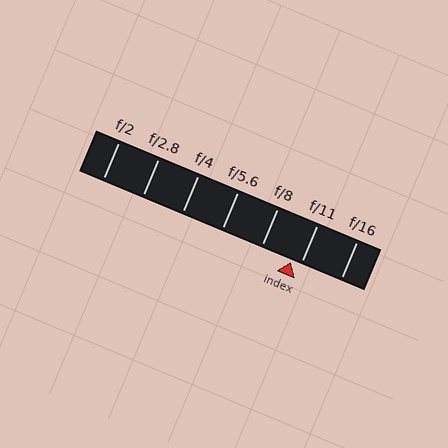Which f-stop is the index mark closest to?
The index mark is closest to f/11.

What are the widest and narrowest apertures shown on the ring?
The widest aperture shown is f/2 and the narrowest is f/16.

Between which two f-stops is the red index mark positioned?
The index mark is between f/8 and f/11.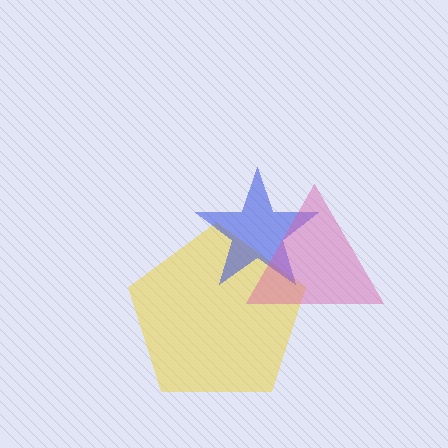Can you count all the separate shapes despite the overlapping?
Yes, there are 3 separate shapes.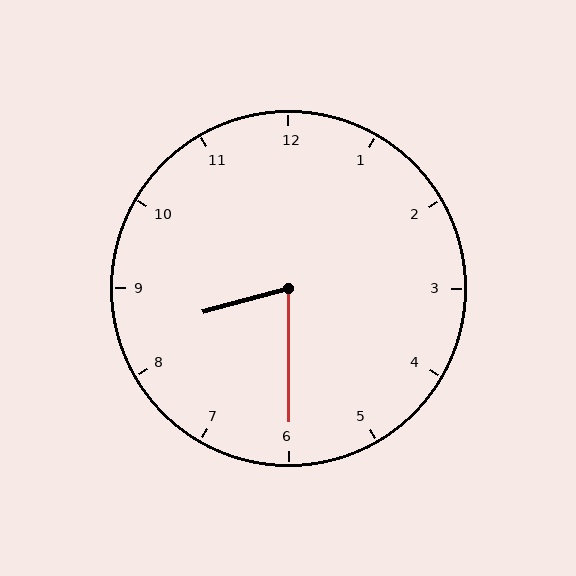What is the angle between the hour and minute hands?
Approximately 75 degrees.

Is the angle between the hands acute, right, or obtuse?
It is acute.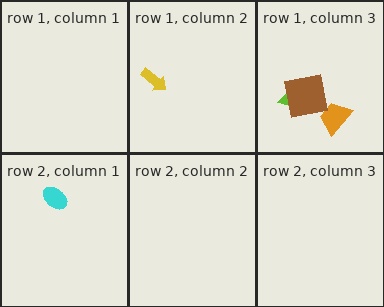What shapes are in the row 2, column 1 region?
The cyan ellipse.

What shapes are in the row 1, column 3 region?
The orange trapezoid, the lime triangle, the brown square.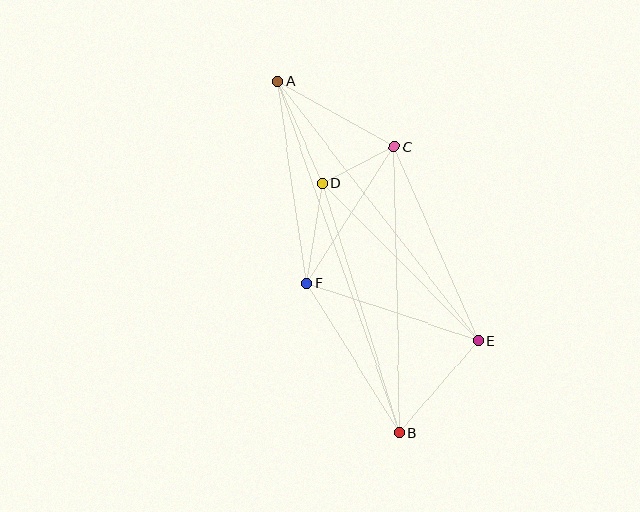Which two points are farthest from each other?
Points A and B are farthest from each other.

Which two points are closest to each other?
Points C and D are closest to each other.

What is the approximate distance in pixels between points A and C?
The distance between A and C is approximately 134 pixels.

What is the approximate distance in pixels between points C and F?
The distance between C and F is approximately 162 pixels.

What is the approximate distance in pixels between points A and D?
The distance between A and D is approximately 112 pixels.